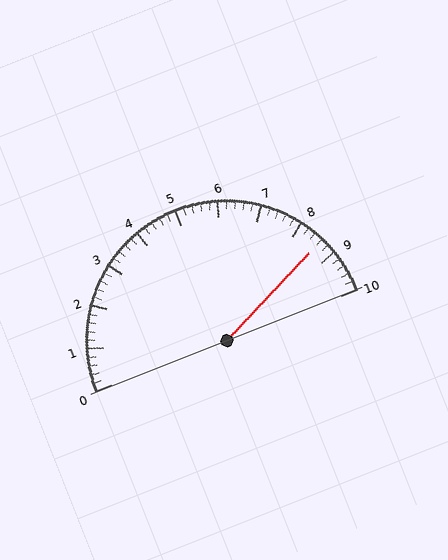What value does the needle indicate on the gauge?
The needle indicates approximately 8.6.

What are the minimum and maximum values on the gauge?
The gauge ranges from 0 to 10.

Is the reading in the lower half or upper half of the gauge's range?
The reading is in the upper half of the range (0 to 10).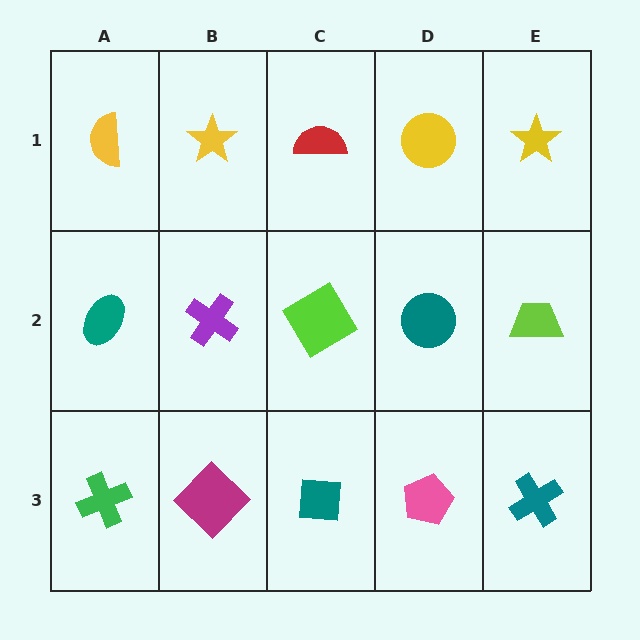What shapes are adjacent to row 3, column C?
A lime diamond (row 2, column C), a magenta diamond (row 3, column B), a pink pentagon (row 3, column D).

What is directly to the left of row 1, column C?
A yellow star.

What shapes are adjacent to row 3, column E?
A lime trapezoid (row 2, column E), a pink pentagon (row 3, column D).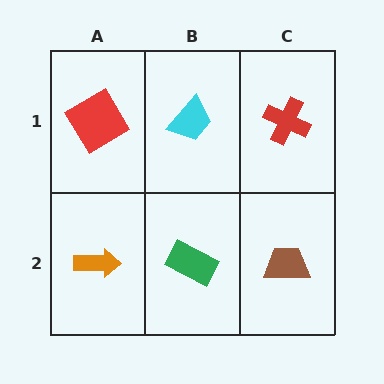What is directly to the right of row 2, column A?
A green rectangle.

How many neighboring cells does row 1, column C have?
2.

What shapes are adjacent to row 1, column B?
A green rectangle (row 2, column B), a red diamond (row 1, column A), a red cross (row 1, column C).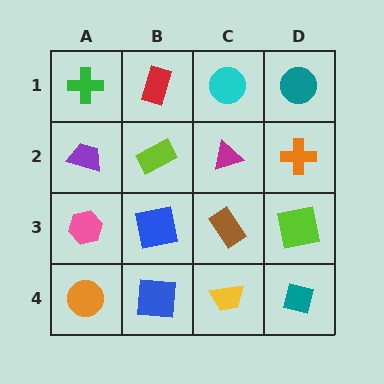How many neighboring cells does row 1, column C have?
3.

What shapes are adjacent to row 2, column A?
A green cross (row 1, column A), a pink hexagon (row 3, column A), a lime rectangle (row 2, column B).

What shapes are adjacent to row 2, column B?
A red rectangle (row 1, column B), a blue square (row 3, column B), a purple trapezoid (row 2, column A), a magenta triangle (row 2, column C).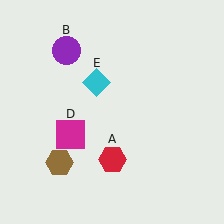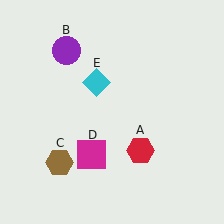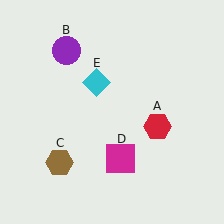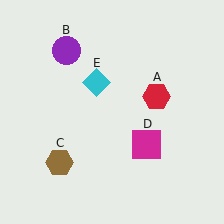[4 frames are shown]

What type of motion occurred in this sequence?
The red hexagon (object A), magenta square (object D) rotated counterclockwise around the center of the scene.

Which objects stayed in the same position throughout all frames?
Purple circle (object B) and brown hexagon (object C) and cyan diamond (object E) remained stationary.